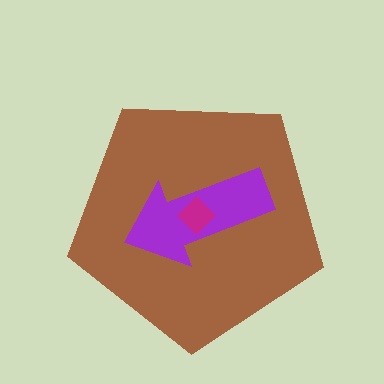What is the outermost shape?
The brown pentagon.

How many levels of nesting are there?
3.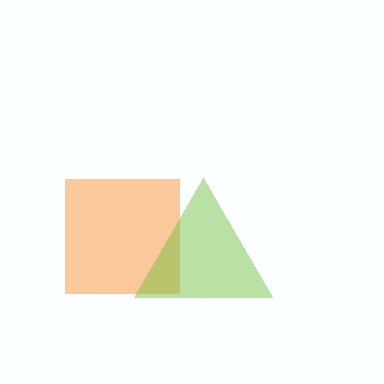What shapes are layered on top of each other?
The layered shapes are: an orange square, a lime triangle.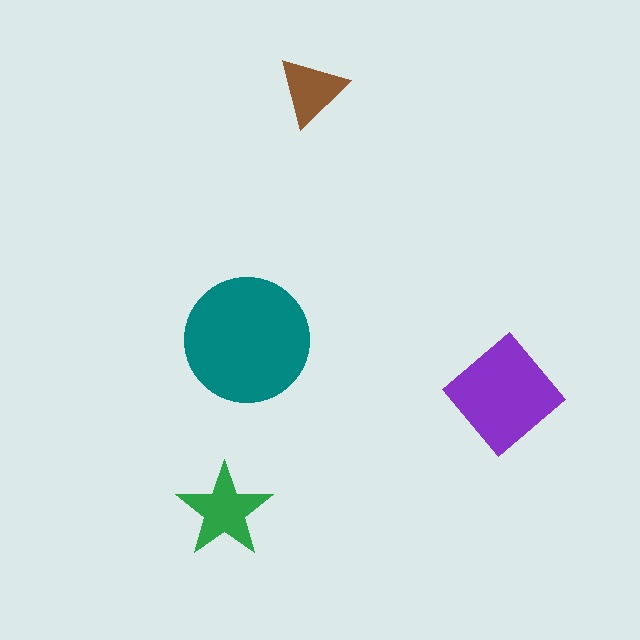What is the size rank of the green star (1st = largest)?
3rd.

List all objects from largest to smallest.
The teal circle, the purple diamond, the green star, the brown triangle.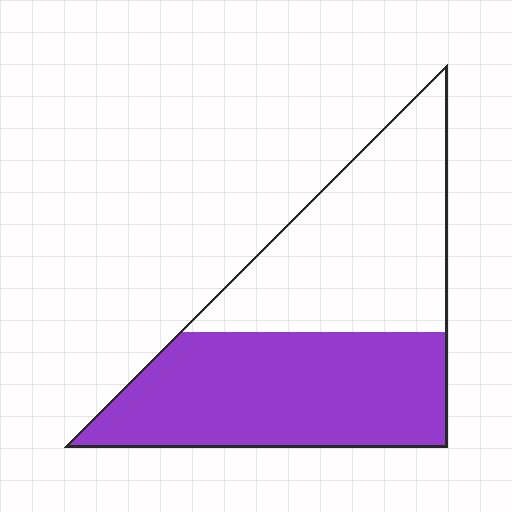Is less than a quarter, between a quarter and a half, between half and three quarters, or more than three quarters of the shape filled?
Between half and three quarters.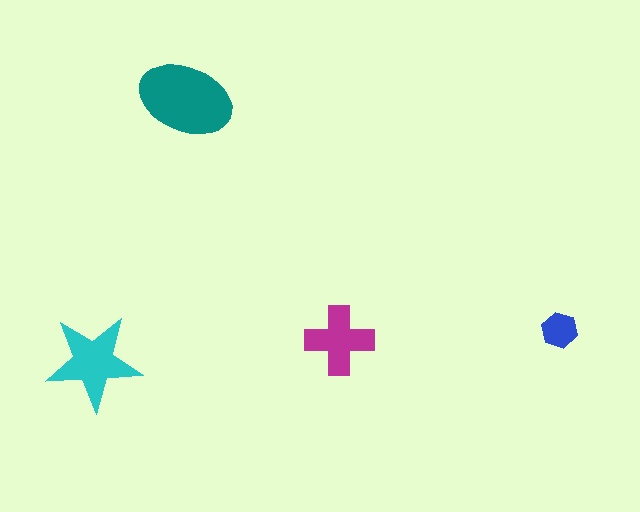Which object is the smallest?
The blue hexagon.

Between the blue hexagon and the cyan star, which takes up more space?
The cyan star.